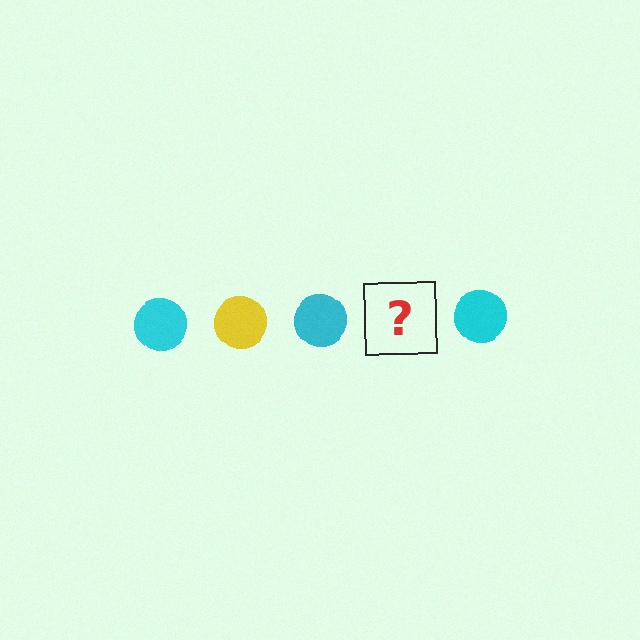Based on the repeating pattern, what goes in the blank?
The blank should be a yellow circle.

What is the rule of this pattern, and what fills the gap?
The rule is that the pattern cycles through cyan, yellow circles. The gap should be filled with a yellow circle.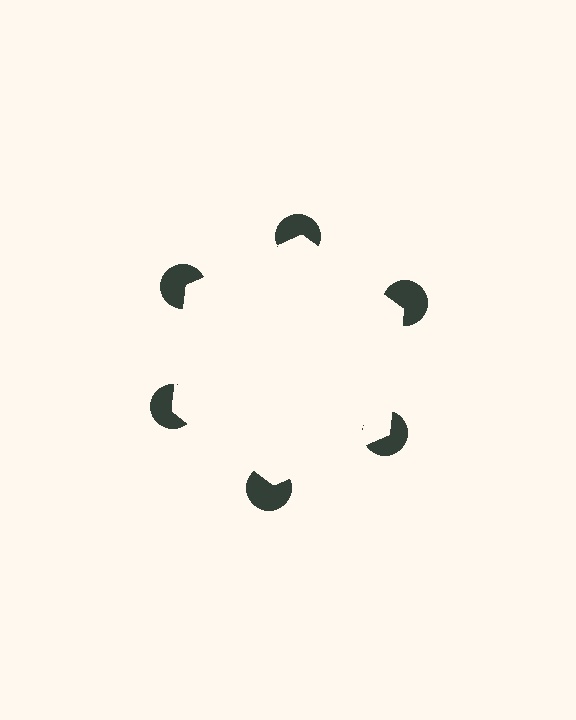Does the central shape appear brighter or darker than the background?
It typically appears slightly brighter than the background, even though no actual brightness change is drawn.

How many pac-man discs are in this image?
There are 6 — one at each vertex of the illusory hexagon.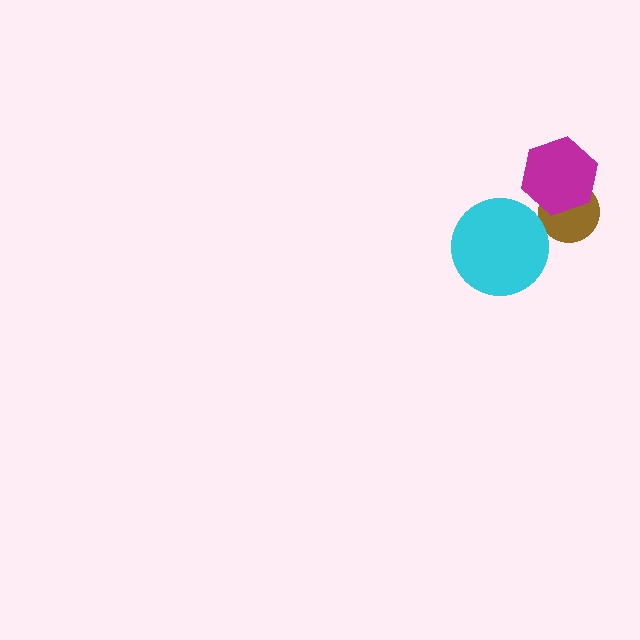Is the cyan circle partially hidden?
No, no other shape covers it.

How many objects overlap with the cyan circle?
0 objects overlap with the cyan circle.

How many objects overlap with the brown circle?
1 object overlaps with the brown circle.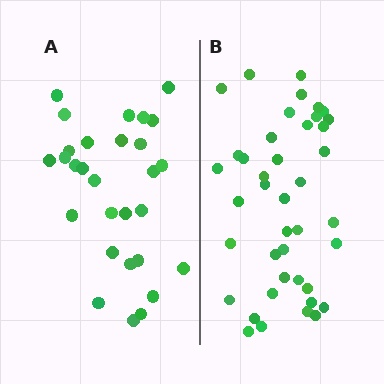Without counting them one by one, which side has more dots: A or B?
Region B (the right region) has more dots.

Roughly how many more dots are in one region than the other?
Region B has roughly 12 or so more dots than region A.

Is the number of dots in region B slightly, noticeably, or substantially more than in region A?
Region B has noticeably more, but not dramatically so. The ratio is roughly 1.4 to 1.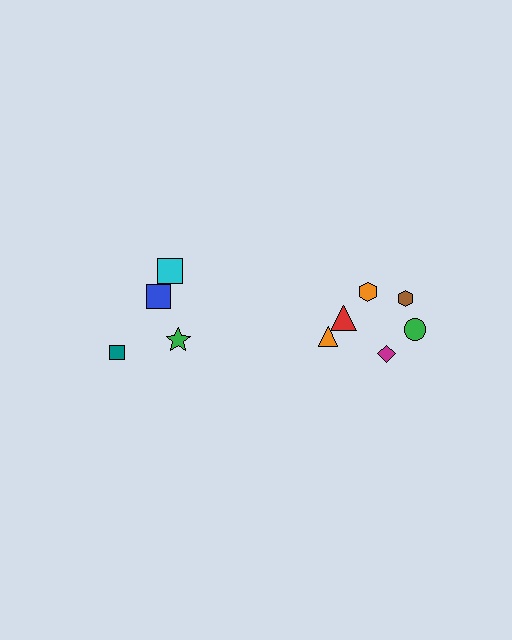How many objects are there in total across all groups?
There are 10 objects.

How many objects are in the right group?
There are 6 objects.